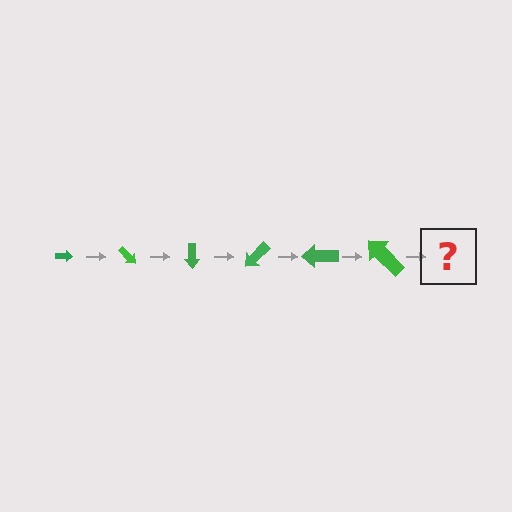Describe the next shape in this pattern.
It should be an arrow, larger than the previous one and rotated 270 degrees from the start.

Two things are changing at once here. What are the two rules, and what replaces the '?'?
The two rules are that the arrow grows larger each step and it rotates 45 degrees each step. The '?' should be an arrow, larger than the previous one and rotated 270 degrees from the start.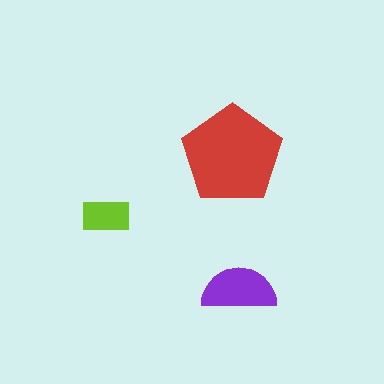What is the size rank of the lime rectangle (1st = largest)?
3rd.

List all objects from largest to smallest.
The red pentagon, the purple semicircle, the lime rectangle.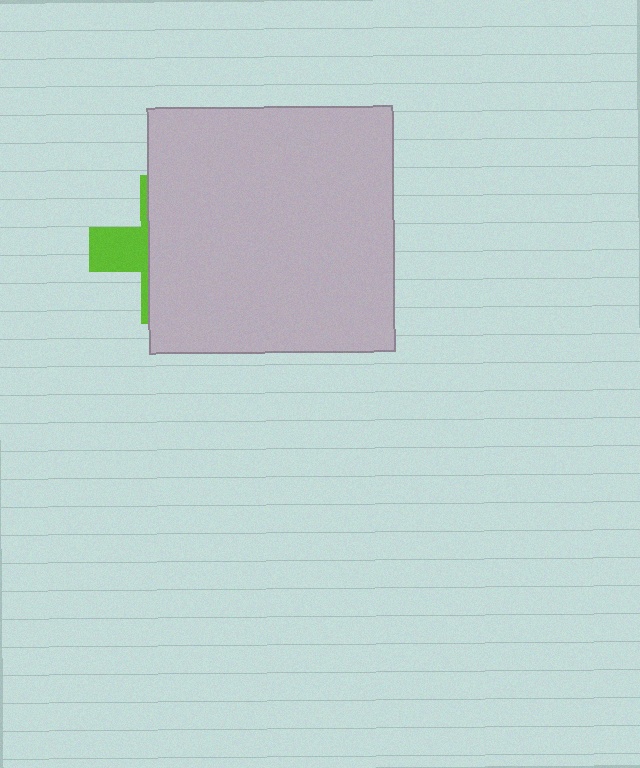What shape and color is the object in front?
The object in front is a light gray square.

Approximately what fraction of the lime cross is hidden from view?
Roughly 70% of the lime cross is hidden behind the light gray square.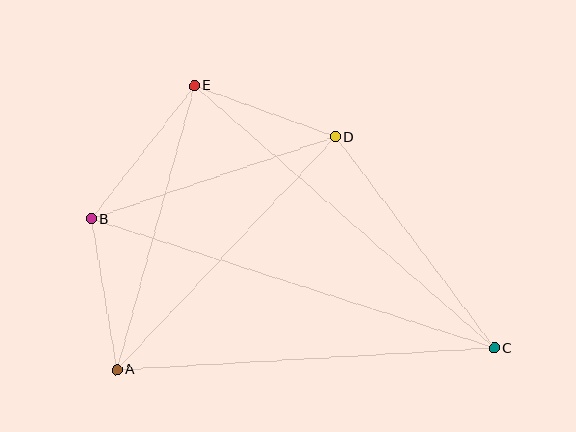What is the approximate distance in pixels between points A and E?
The distance between A and E is approximately 294 pixels.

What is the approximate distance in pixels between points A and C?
The distance between A and C is approximately 378 pixels.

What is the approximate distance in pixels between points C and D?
The distance between C and D is approximately 264 pixels.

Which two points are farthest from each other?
Points B and C are farthest from each other.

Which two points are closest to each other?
Points D and E are closest to each other.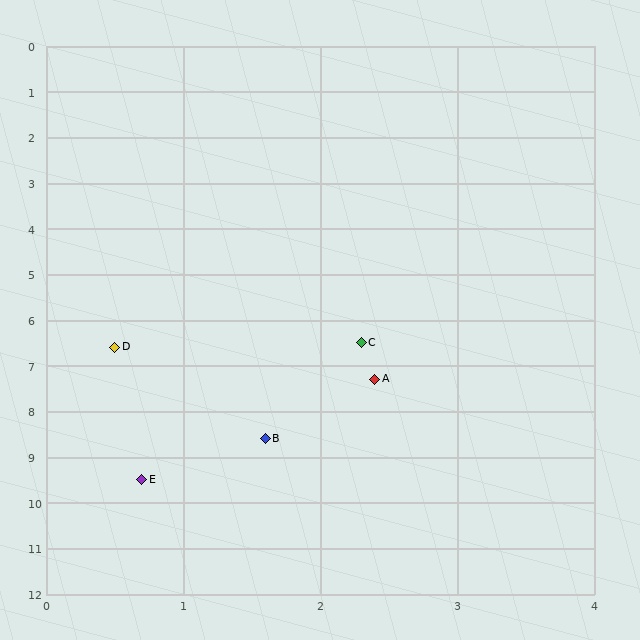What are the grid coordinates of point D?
Point D is at approximately (0.5, 6.6).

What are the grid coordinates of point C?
Point C is at approximately (2.3, 6.5).